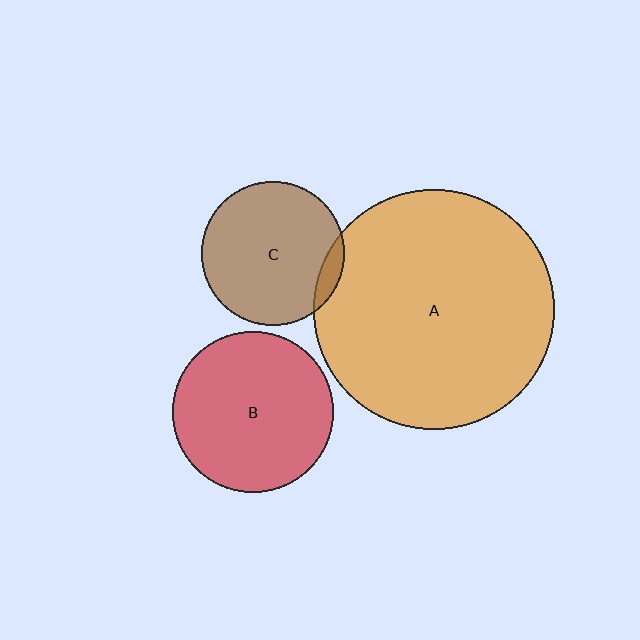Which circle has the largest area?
Circle A (orange).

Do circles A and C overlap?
Yes.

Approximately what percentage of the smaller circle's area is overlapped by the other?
Approximately 10%.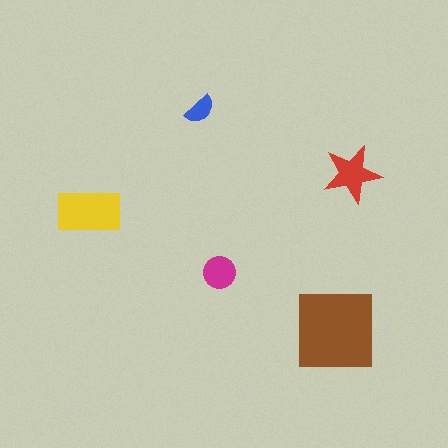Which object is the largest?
The brown square.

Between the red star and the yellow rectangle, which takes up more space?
The yellow rectangle.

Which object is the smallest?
The blue semicircle.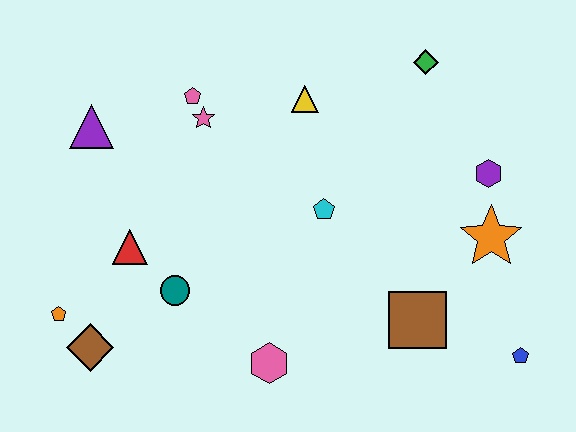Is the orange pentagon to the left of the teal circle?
Yes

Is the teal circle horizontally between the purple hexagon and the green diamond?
No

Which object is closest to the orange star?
The purple hexagon is closest to the orange star.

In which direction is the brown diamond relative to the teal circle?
The brown diamond is to the left of the teal circle.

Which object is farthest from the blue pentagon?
The purple triangle is farthest from the blue pentagon.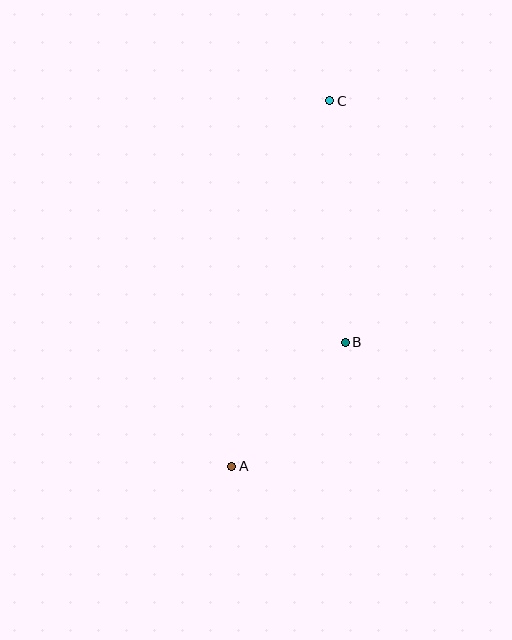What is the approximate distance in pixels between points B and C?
The distance between B and C is approximately 242 pixels.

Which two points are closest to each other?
Points A and B are closest to each other.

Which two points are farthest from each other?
Points A and C are farthest from each other.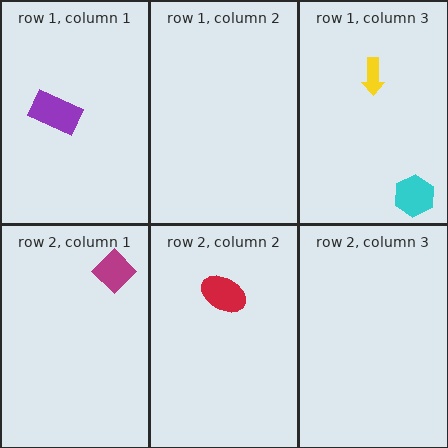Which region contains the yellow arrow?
The row 1, column 3 region.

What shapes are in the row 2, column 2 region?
The red ellipse.